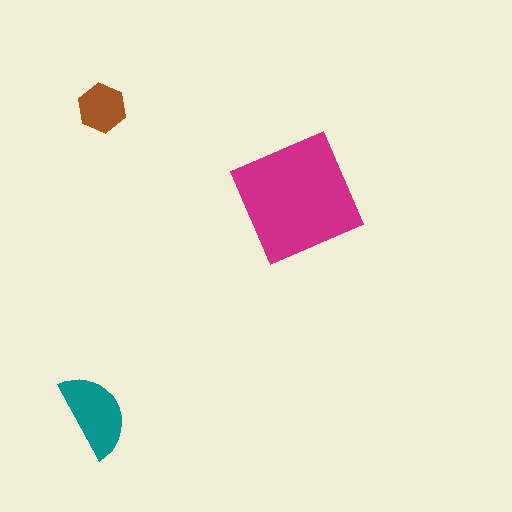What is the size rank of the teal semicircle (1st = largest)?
2nd.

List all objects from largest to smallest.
The magenta square, the teal semicircle, the brown hexagon.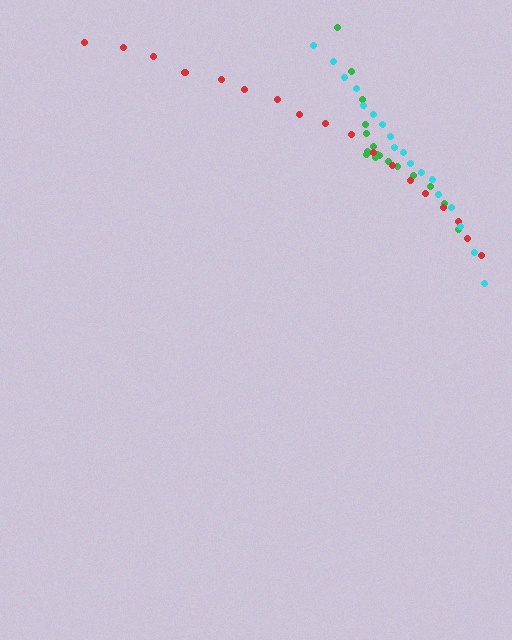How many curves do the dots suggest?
There are 3 distinct paths.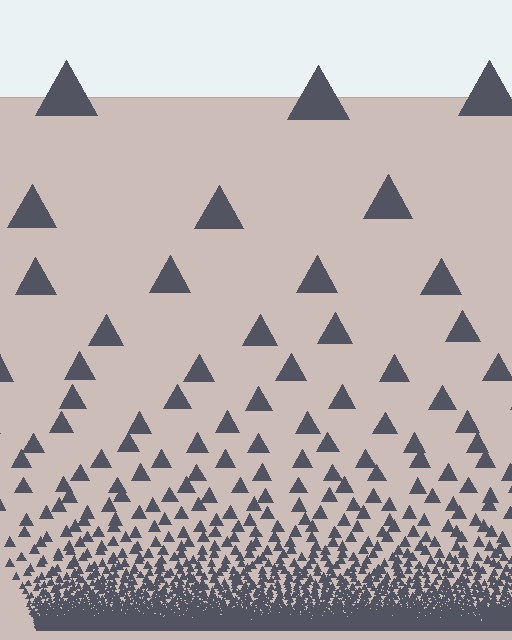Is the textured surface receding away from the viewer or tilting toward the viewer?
The surface appears to tilt toward the viewer. Texture elements get larger and sparser toward the top.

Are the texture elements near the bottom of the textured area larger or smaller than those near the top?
Smaller. The gradient is inverted — elements near the bottom are smaller and denser.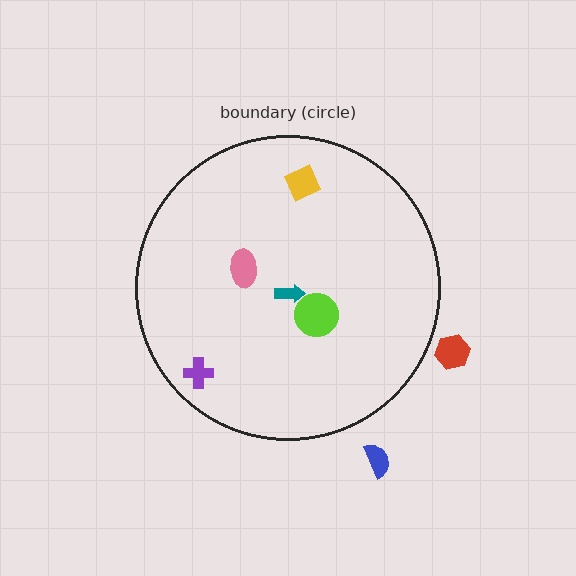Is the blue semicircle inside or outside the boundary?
Outside.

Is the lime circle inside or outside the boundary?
Inside.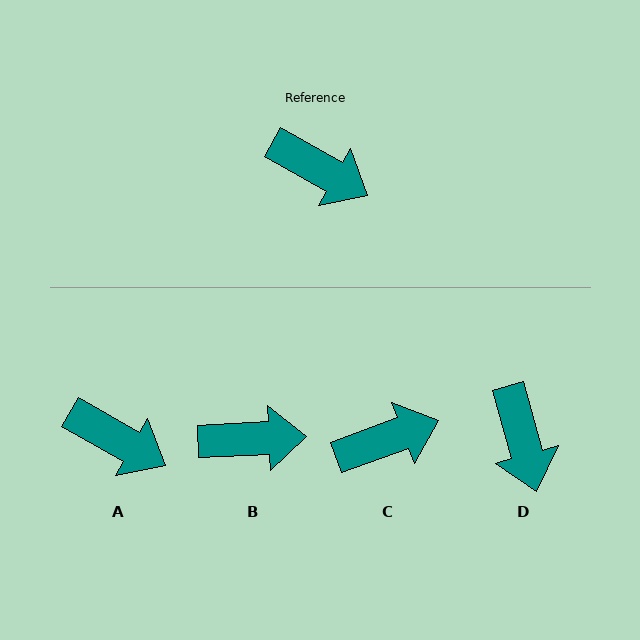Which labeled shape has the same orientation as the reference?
A.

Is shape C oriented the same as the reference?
No, it is off by about 49 degrees.